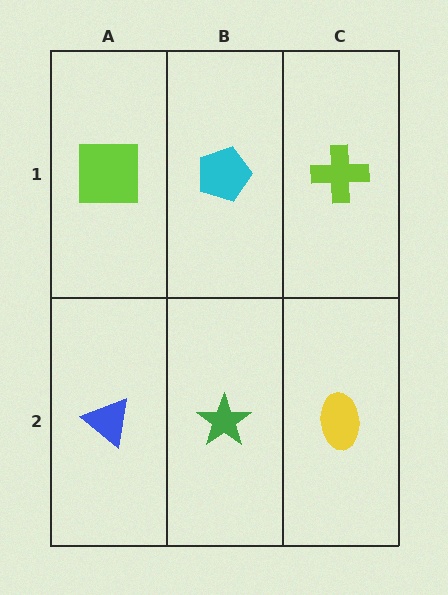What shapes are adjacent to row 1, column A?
A blue triangle (row 2, column A), a cyan pentagon (row 1, column B).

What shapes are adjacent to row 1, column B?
A green star (row 2, column B), a lime square (row 1, column A), a lime cross (row 1, column C).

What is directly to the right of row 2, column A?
A green star.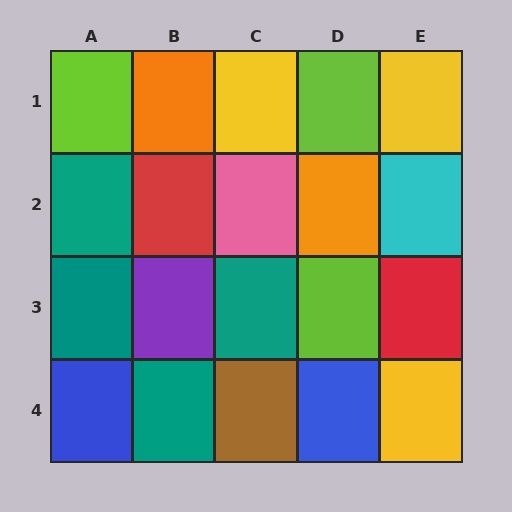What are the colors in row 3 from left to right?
Teal, purple, teal, lime, red.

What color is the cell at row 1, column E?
Yellow.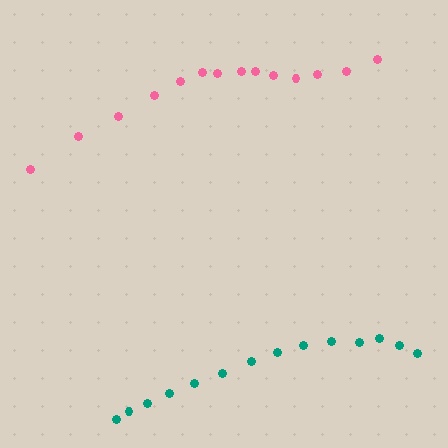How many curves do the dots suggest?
There are 2 distinct paths.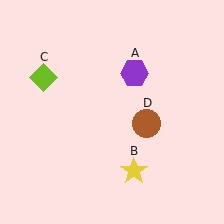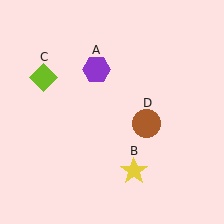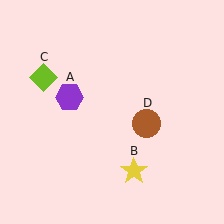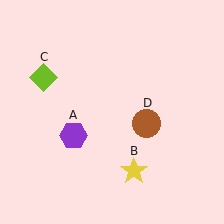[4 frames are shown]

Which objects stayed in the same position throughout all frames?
Yellow star (object B) and lime diamond (object C) and brown circle (object D) remained stationary.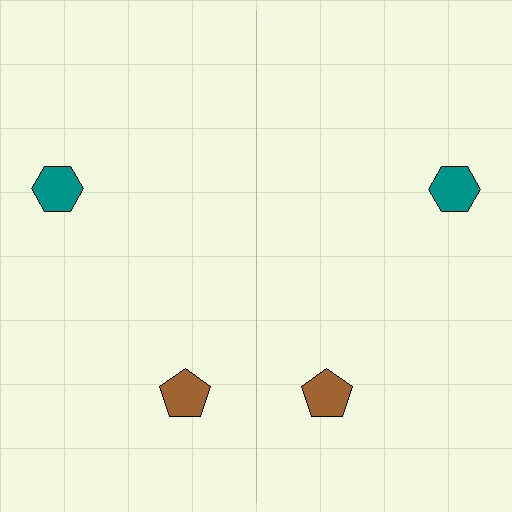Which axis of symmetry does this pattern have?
The pattern has a vertical axis of symmetry running through the center of the image.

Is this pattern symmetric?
Yes, this pattern has bilateral (reflection) symmetry.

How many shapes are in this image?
There are 4 shapes in this image.